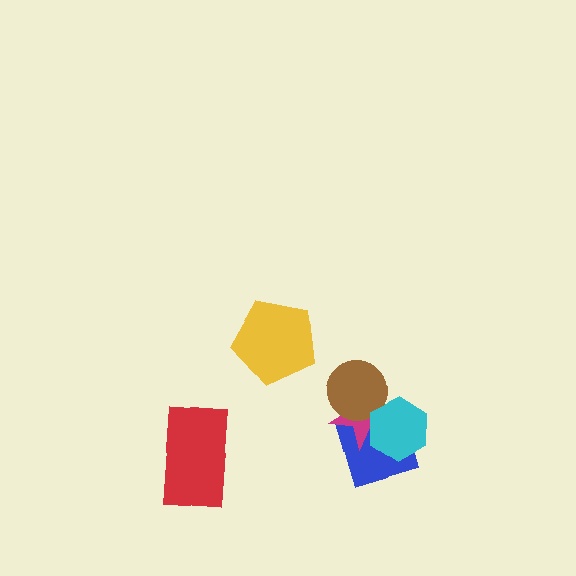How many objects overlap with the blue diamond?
3 objects overlap with the blue diamond.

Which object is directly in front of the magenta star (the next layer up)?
The brown circle is directly in front of the magenta star.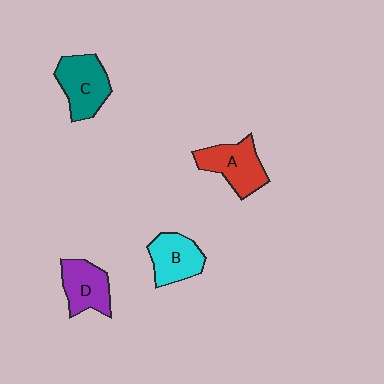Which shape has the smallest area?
Shape D (purple).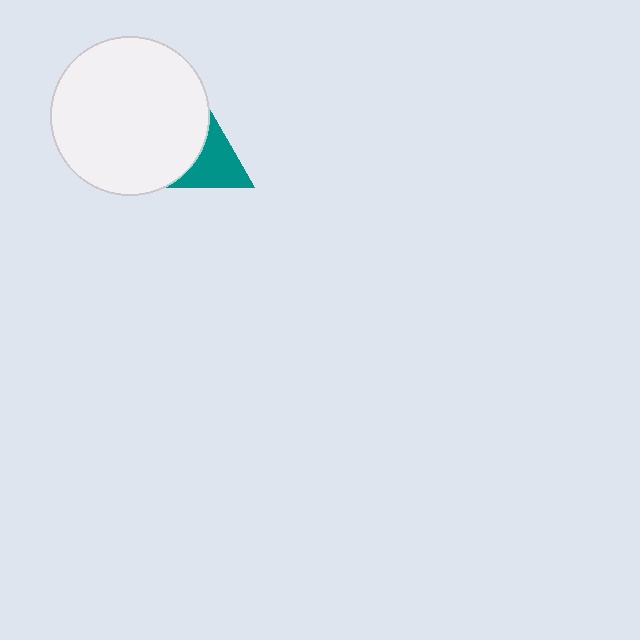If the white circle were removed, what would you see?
You would see the complete teal triangle.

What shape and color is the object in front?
The object in front is a white circle.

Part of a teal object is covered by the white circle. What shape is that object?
It is a triangle.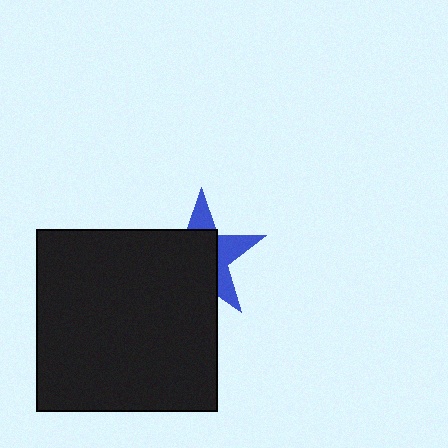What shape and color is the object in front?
The object in front is a black square.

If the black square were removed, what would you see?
You would see the complete blue star.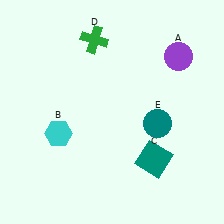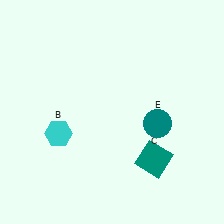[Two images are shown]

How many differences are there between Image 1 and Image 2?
There are 2 differences between the two images.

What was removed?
The green cross (D), the purple circle (A) were removed in Image 2.